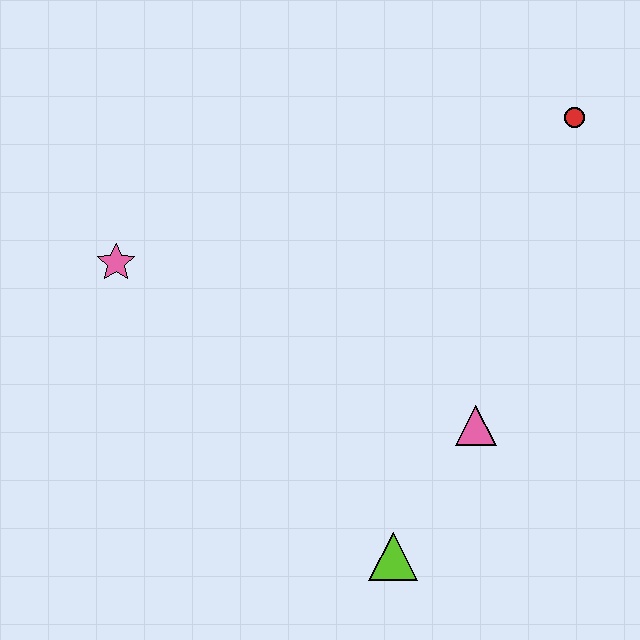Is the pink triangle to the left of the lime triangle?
No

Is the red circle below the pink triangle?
No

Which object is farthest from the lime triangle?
The red circle is farthest from the lime triangle.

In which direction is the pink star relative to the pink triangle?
The pink star is to the left of the pink triangle.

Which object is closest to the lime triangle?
The pink triangle is closest to the lime triangle.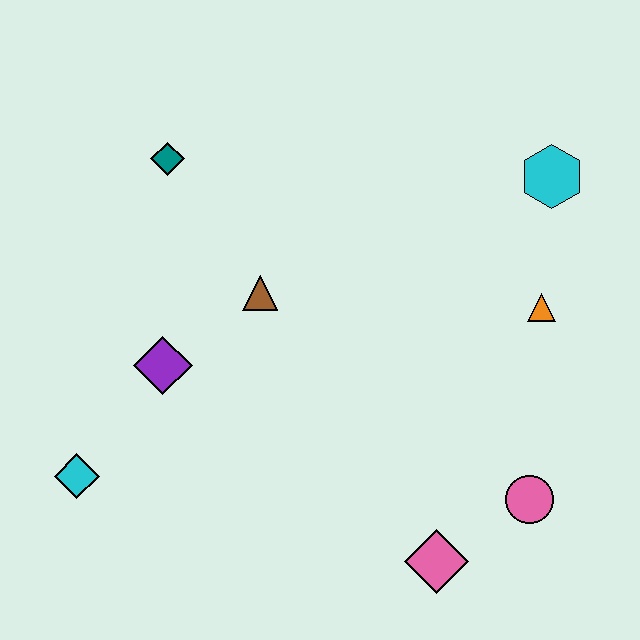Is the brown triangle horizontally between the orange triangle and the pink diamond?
No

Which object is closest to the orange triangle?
The cyan hexagon is closest to the orange triangle.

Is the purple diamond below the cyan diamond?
No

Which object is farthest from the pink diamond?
The teal diamond is farthest from the pink diamond.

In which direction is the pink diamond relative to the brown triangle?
The pink diamond is below the brown triangle.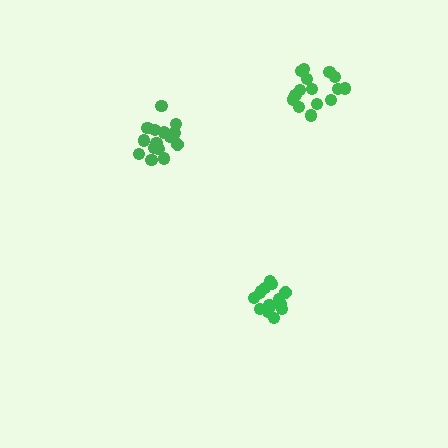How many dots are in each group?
Group 1: 15 dots, Group 2: 15 dots, Group 3: 15 dots (45 total).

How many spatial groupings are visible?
There are 3 spatial groupings.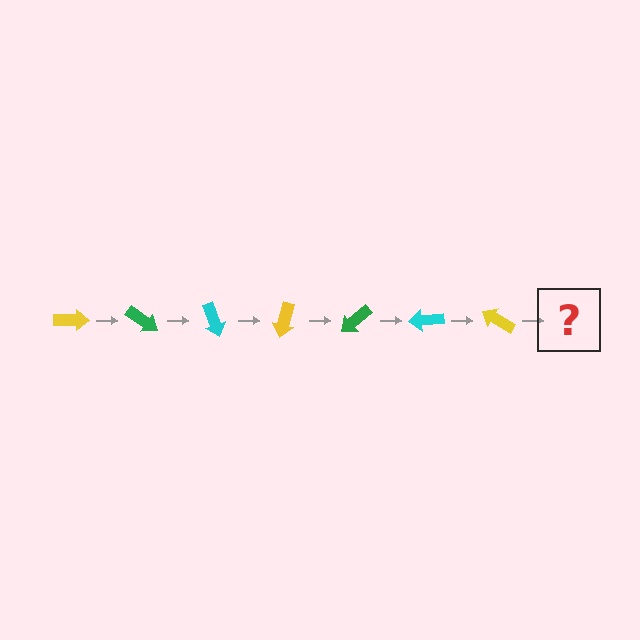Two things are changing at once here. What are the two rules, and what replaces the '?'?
The two rules are that it rotates 35 degrees each step and the color cycles through yellow, green, and cyan. The '?' should be a green arrow, rotated 245 degrees from the start.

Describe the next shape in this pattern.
It should be a green arrow, rotated 245 degrees from the start.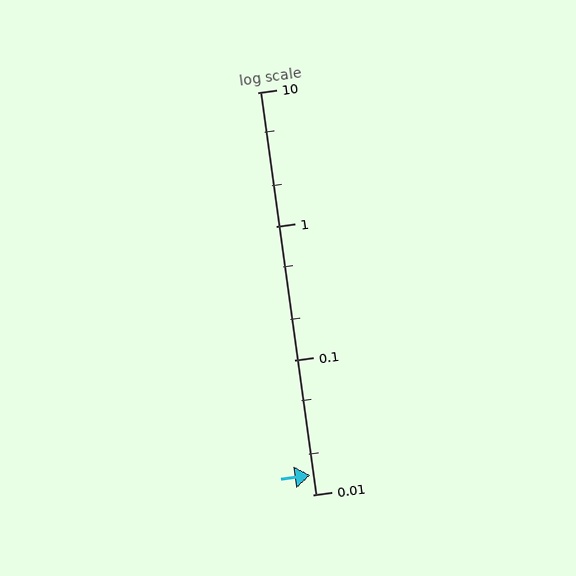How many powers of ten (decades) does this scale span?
The scale spans 3 decades, from 0.01 to 10.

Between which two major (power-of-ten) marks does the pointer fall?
The pointer is between 0.01 and 0.1.